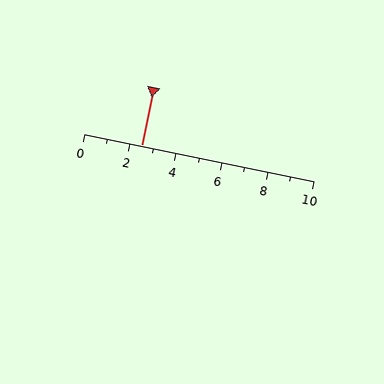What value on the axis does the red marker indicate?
The marker indicates approximately 2.5.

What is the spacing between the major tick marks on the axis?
The major ticks are spaced 2 apart.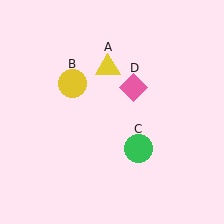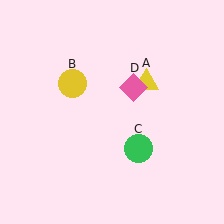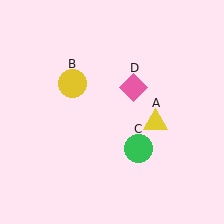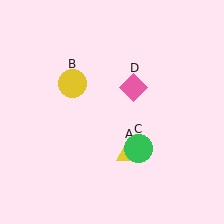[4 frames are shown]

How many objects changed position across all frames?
1 object changed position: yellow triangle (object A).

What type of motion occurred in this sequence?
The yellow triangle (object A) rotated clockwise around the center of the scene.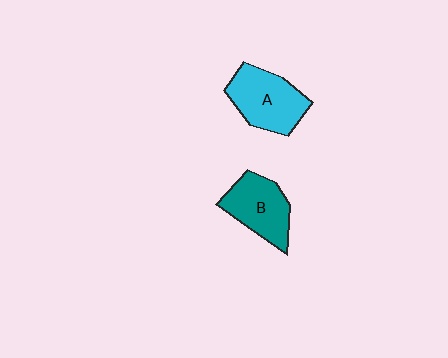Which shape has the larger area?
Shape A (cyan).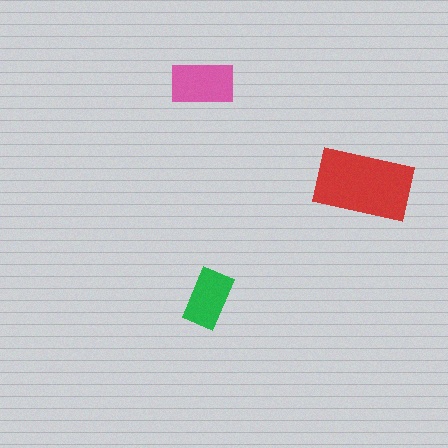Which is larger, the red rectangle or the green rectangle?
The red one.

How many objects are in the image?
There are 3 objects in the image.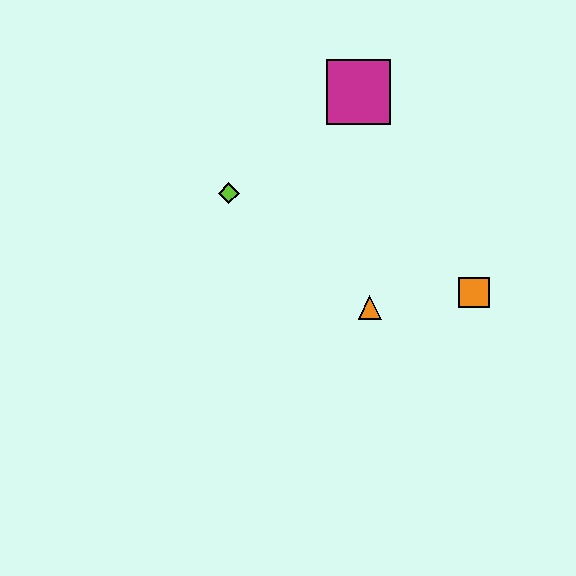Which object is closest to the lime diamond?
The magenta square is closest to the lime diamond.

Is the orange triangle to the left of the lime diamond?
No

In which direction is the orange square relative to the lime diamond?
The orange square is to the right of the lime diamond.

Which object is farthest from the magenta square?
The orange square is farthest from the magenta square.